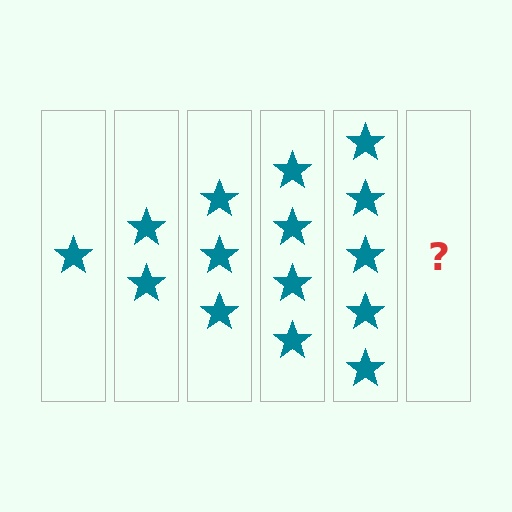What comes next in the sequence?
The next element should be 6 stars.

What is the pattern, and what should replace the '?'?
The pattern is that each step adds one more star. The '?' should be 6 stars.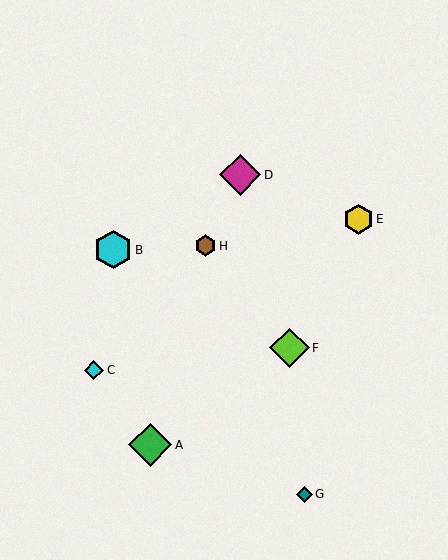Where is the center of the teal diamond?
The center of the teal diamond is at (304, 494).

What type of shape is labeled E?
Shape E is a yellow hexagon.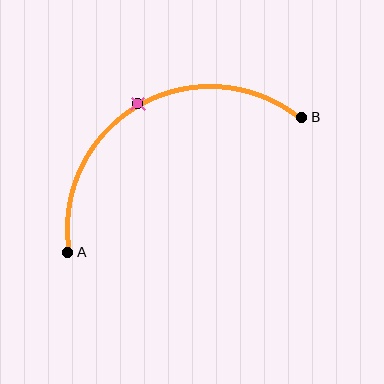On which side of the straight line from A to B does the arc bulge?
The arc bulges above the straight line connecting A and B.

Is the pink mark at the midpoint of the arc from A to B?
Yes. The pink mark lies on the arc at equal arc-length from both A and B — it is the arc midpoint.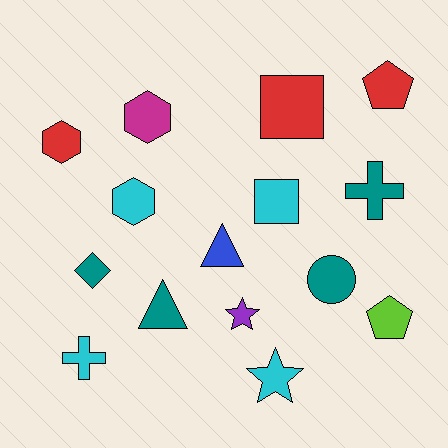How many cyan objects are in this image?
There are 4 cyan objects.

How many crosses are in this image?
There are 2 crosses.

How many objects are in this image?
There are 15 objects.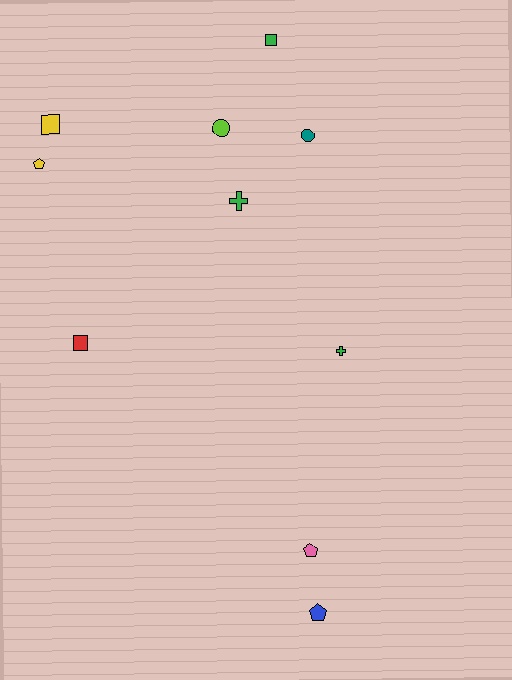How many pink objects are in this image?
There is 1 pink object.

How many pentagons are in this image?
There are 3 pentagons.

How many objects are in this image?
There are 10 objects.